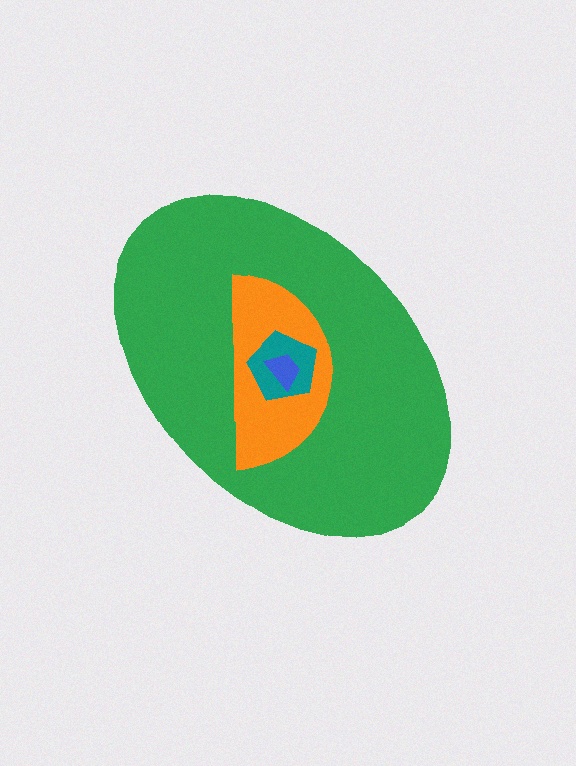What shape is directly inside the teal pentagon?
The blue trapezoid.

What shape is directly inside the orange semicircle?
The teal pentagon.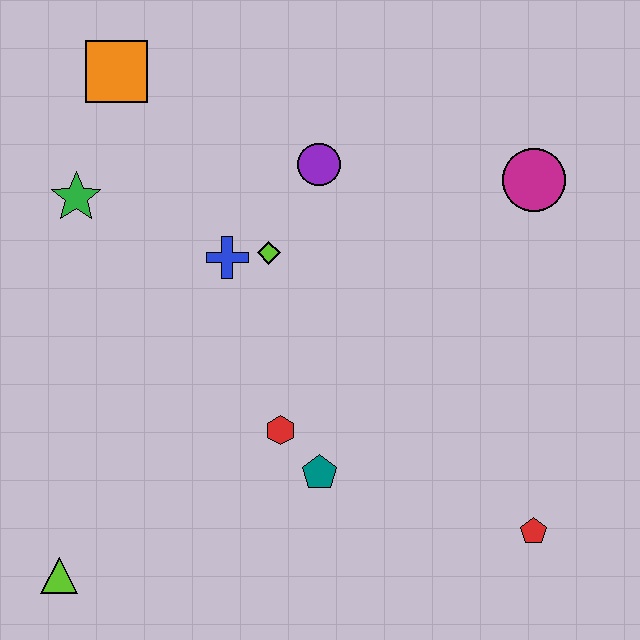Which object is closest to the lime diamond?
The blue cross is closest to the lime diamond.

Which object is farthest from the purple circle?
The lime triangle is farthest from the purple circle.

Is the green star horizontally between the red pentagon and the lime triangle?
Yes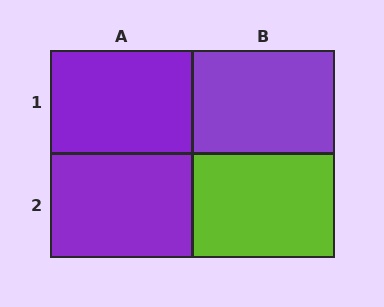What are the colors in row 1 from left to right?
Purple, purple.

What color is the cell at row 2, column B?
Lime.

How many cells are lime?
1 cell is lime.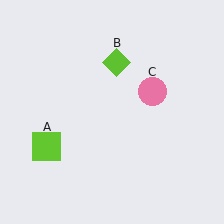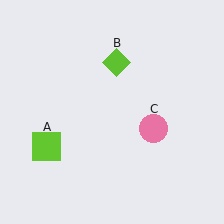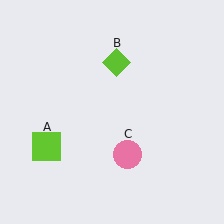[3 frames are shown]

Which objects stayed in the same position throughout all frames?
Lime square (object A) and lime diamond (object B) remained stationary.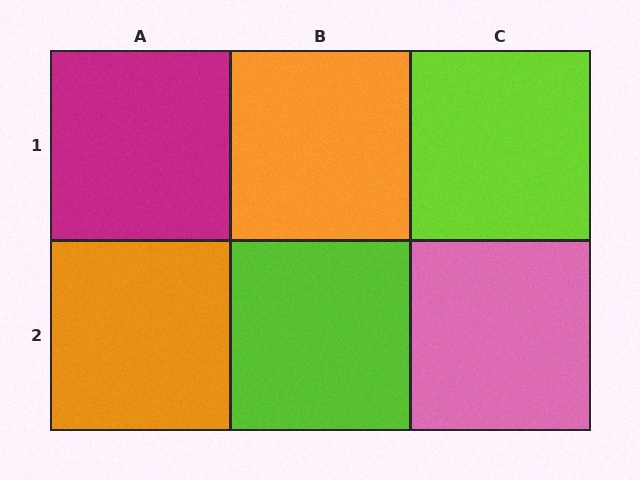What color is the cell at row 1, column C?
Lime.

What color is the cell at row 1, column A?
Magenta.